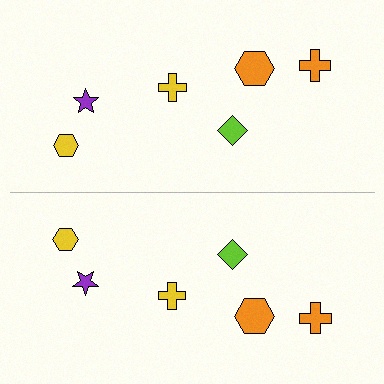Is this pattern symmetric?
Yes, this pattern has bilateral (reflection) symmetry.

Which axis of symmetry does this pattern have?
The pattern has a horizontal axis of symmetry running through the center of the image.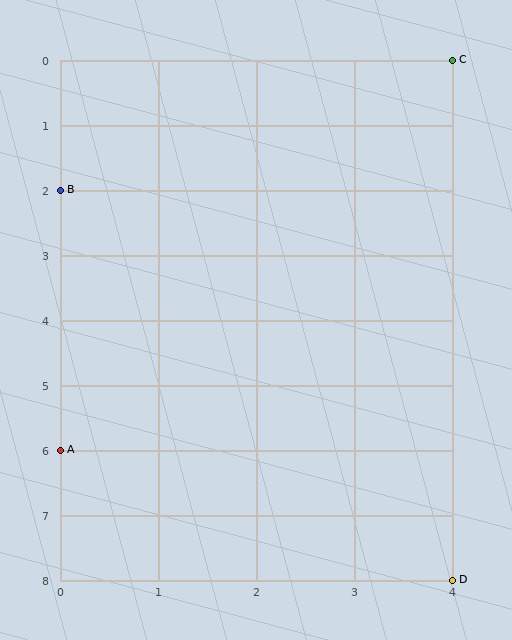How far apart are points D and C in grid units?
Points D and C are 8 rows apart.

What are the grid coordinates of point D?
Point D is at grid coordinates (4, 8).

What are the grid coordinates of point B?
Point B is at grid coordinates (0, 2).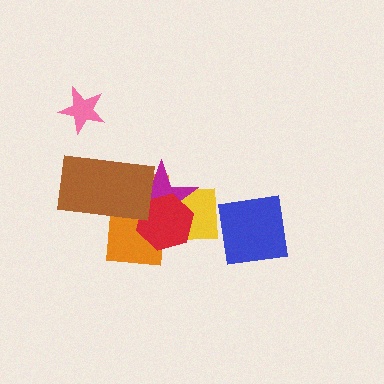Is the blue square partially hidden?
No, no other shape covers it.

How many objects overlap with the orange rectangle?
4 objects overlap with the orange rectangle.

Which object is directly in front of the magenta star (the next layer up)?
The red hexagon is directly in front of the magenta star.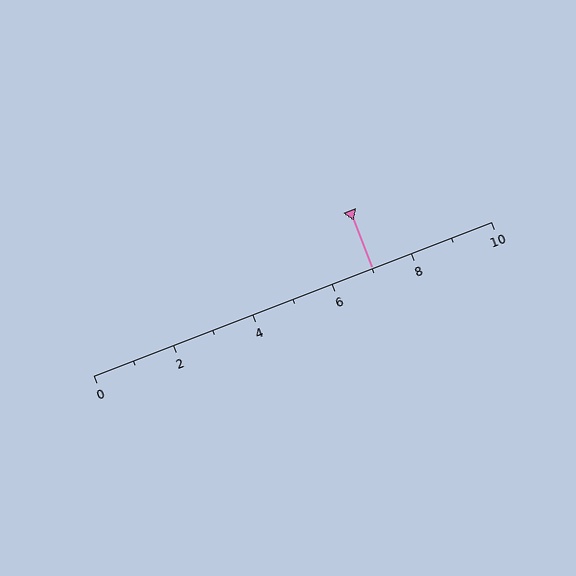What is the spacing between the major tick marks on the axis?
The major ticks are spaced 2 apart.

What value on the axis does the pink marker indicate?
The marker indicates approximately 7.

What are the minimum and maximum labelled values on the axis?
The axis runs from 0 to 10.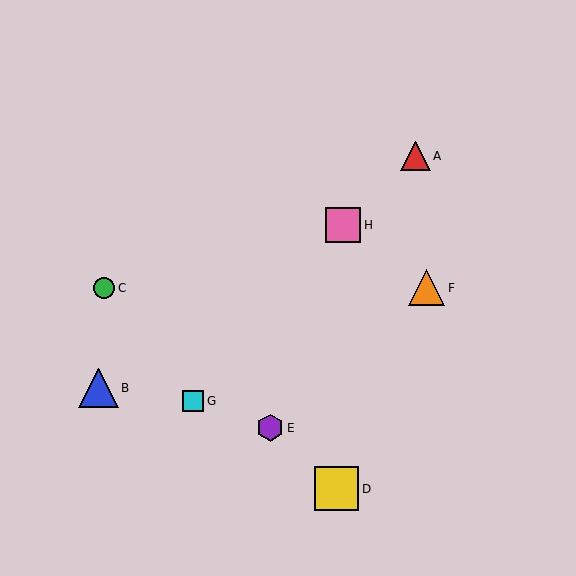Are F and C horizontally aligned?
Yes, both are at y≈288.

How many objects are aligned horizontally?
2 objects (C, F) are aligned horizontally.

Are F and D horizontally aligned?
No, F is at y≈288 and D is at y≈489.